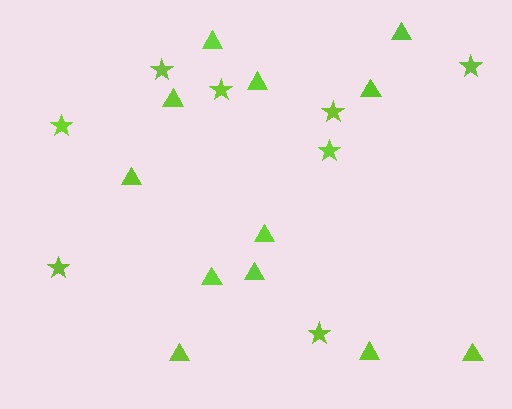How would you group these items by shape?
There are 2 groups: one group of triangles (12) and one group of stars (8).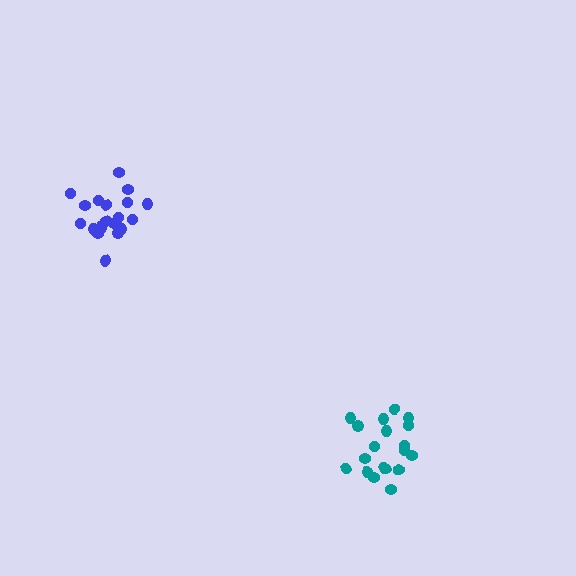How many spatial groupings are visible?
There are 2 spatial groupings.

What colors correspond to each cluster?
The clusters are colored: blue, teal.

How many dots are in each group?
Group 1: 21 dots, Group 2: 19 dots (40 total).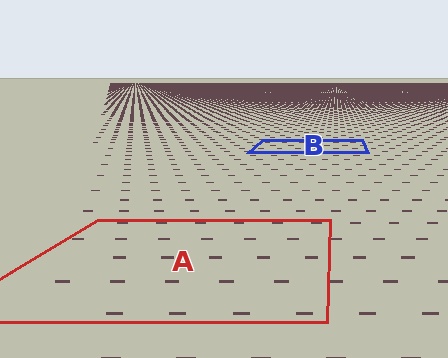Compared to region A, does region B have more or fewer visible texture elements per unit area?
Region B has more texture elements per unit area — they are packed more densely because it is farther away.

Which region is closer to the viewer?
Region A is closer. The texture elements there are larger and more spread out.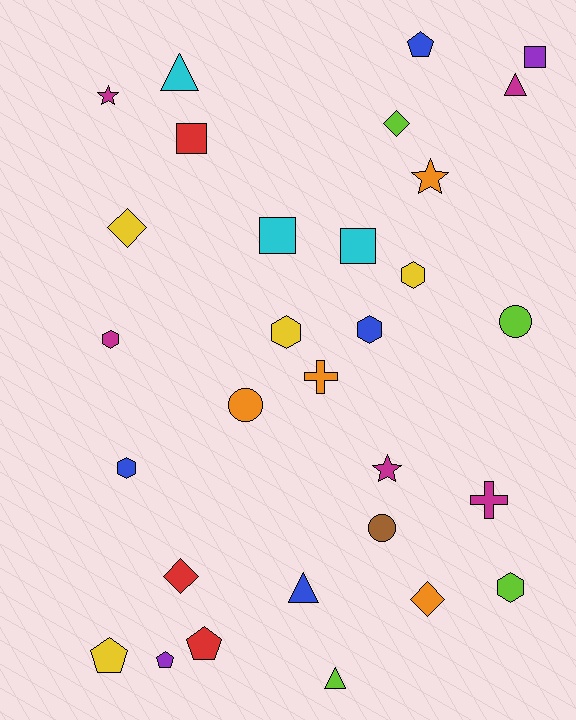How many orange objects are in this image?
There are 4 orange objects.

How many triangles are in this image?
There are 4 triangles.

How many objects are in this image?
There are 30 objects.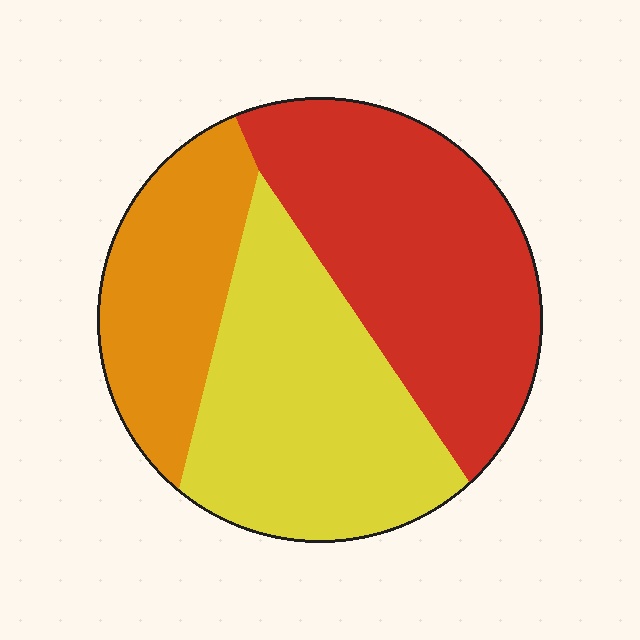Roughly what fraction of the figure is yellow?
Yellow covers about 35% of the figure.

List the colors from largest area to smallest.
From largest to smallest: red, yellow, orange.